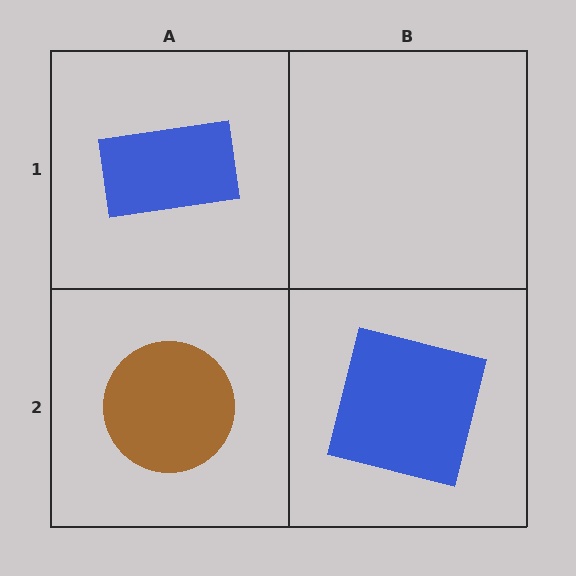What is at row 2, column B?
A blue square.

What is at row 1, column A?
A blue rectangle.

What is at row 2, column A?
A brown circle.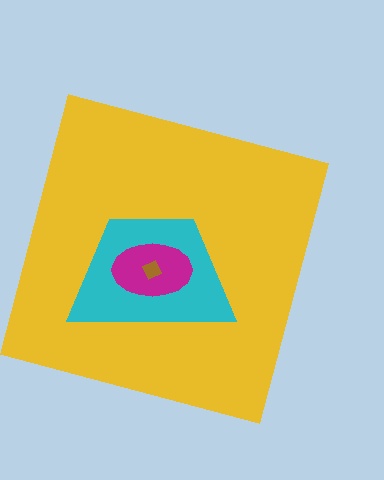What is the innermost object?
The brown diamond.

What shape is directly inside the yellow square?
The cyan trapezoid.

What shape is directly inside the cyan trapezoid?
The magenta ellipse.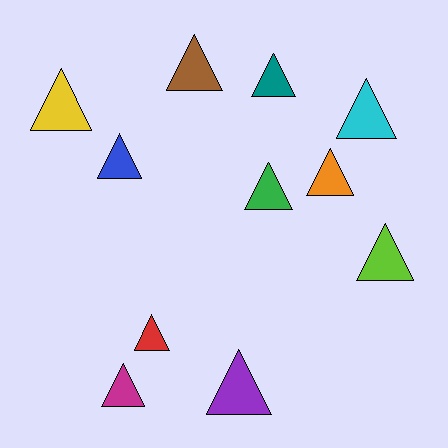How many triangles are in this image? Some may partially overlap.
There are 11 triangles.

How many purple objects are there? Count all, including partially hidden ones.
There is 1 purple object.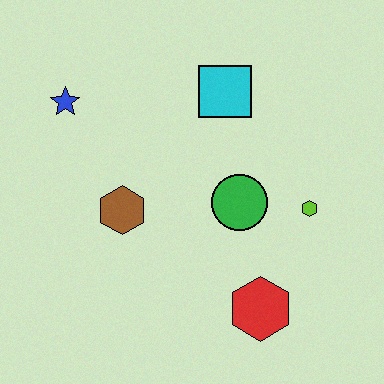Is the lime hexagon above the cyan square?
No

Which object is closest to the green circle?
The lime hexagon is closest to the green circle.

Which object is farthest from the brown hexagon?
The lime hexagon is farthest from the brown hexagon.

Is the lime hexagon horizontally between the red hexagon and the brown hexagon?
No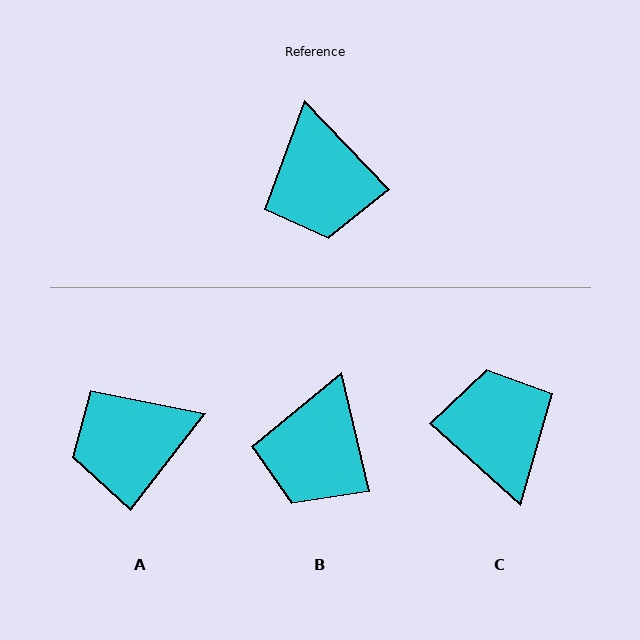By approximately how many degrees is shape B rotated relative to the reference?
Approximately 30 degrees clockwise.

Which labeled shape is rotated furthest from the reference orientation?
C, about 176 degrees away.